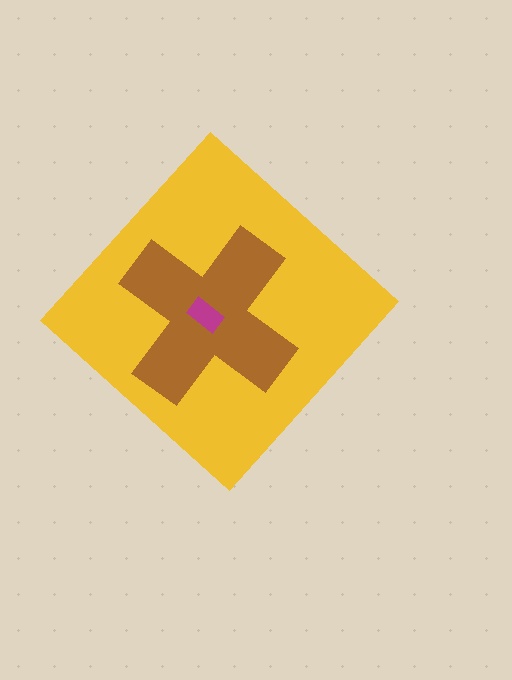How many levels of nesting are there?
3.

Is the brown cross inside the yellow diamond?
Yes.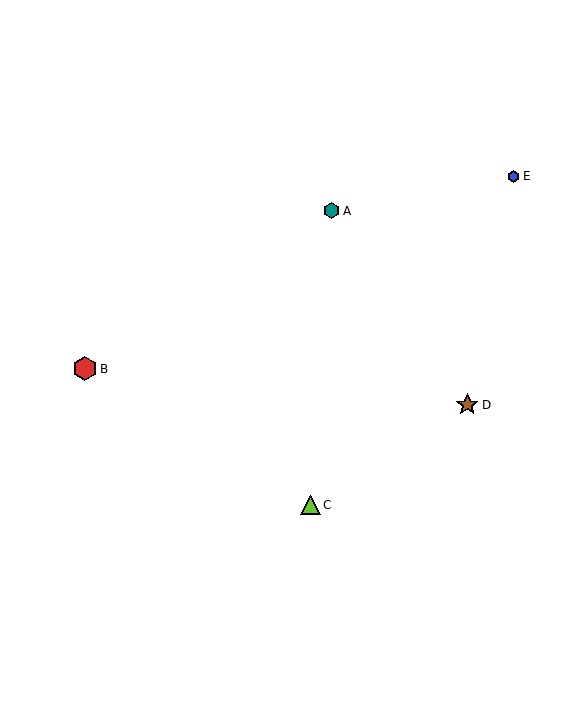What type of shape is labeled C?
Shape C is a lime triangle.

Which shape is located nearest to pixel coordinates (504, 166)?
The blue hexagon (labeled E) at (514, 176) is nearest to that location.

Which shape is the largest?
The red hexagon (labeled B) is the largest.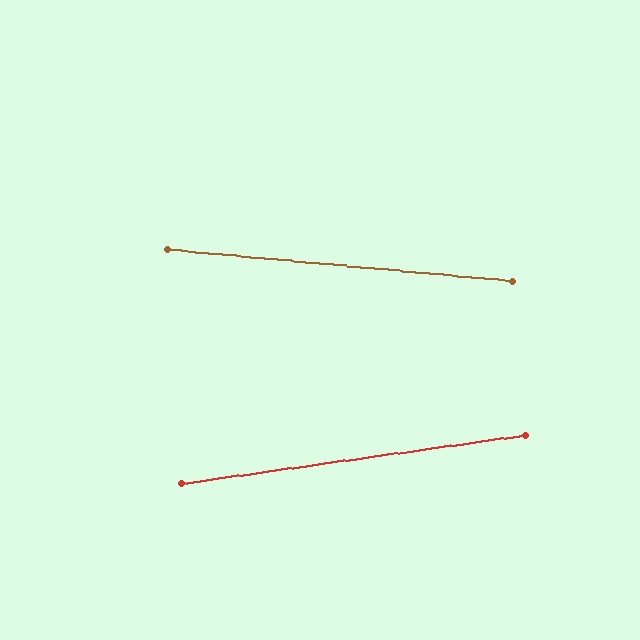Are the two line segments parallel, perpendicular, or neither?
Neither parallel nor perpendicular — they differ by about 13°.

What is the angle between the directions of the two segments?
Approximately 13 degrees.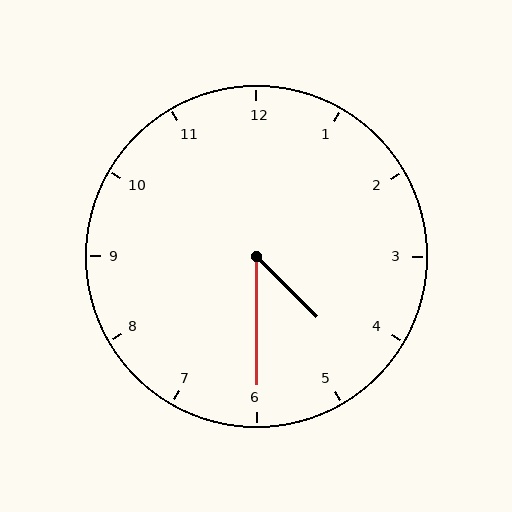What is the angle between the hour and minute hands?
Approximately 45 degrees.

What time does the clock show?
4:30.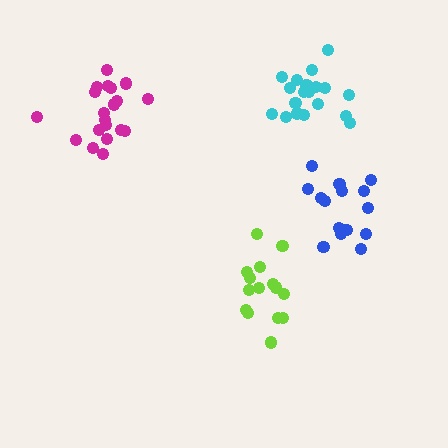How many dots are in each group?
Group 1: 15 dots, Group 2: 15 dots, Group 3: 20 dots, Group 4: 20 dots (70 total).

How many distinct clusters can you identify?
There are 4 distinct clusters.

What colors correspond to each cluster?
The clusters are colored: lime, blue, cyan, magenta.